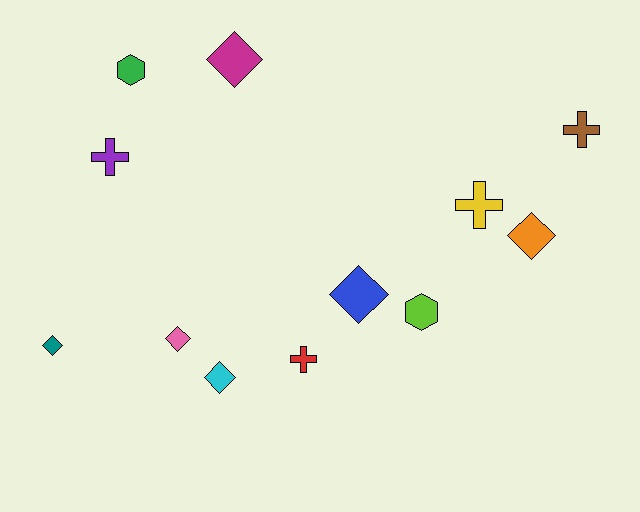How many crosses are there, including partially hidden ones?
There are 4 crosses.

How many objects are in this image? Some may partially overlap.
There are 12 objects.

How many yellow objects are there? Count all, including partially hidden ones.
There is 1 yellow object.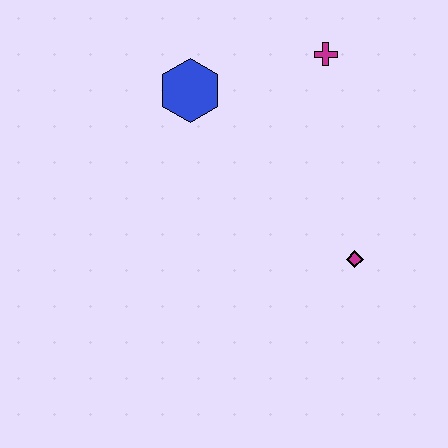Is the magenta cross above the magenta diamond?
Yes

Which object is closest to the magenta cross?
The blue hexagon is closest to the magenta cross.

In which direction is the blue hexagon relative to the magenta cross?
The blue hexagon is to the left of the magenta cross.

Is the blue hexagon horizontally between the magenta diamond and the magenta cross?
No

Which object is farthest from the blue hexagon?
The magenta diamond is farthest from the blue hexagon.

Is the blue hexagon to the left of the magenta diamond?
Yes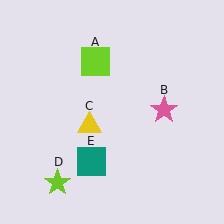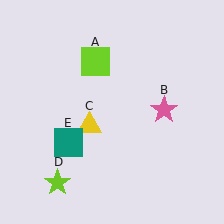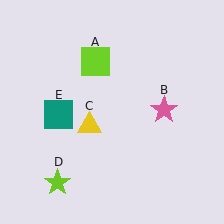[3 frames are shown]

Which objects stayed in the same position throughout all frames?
Lime square (object A) and pink star (object B) and yellow triangle (object C) and lime star (object D) remained stationary.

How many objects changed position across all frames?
1 object changed position: teal square (object E).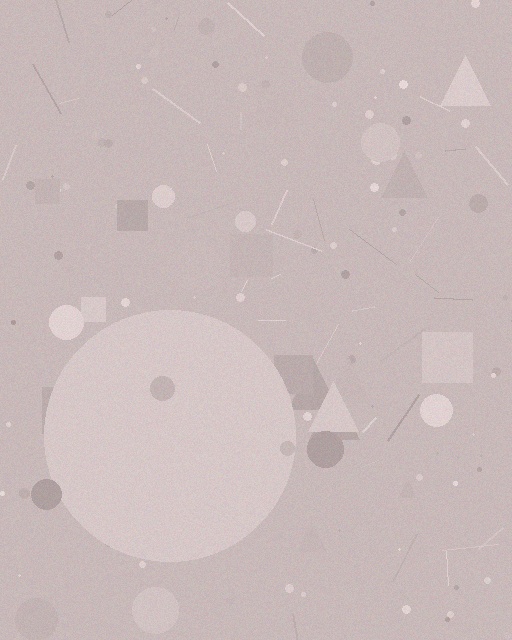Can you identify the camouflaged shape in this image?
The camouflaged shape is a circle.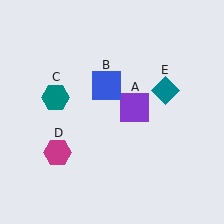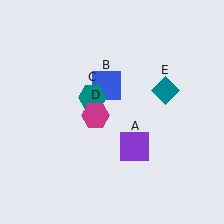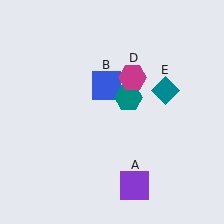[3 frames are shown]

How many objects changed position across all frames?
3 objects changed position: purple square (object A), teal hexagon (object C), magenta hexagon (object D).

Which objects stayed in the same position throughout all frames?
Blue square (object B) and teal diamond (object E) remained stationary.